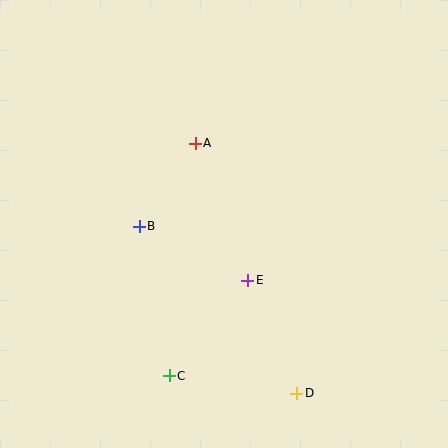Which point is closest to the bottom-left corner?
Point C is closest to the bottom-left corner.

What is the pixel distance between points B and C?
The distance between B and C is 152 pixels.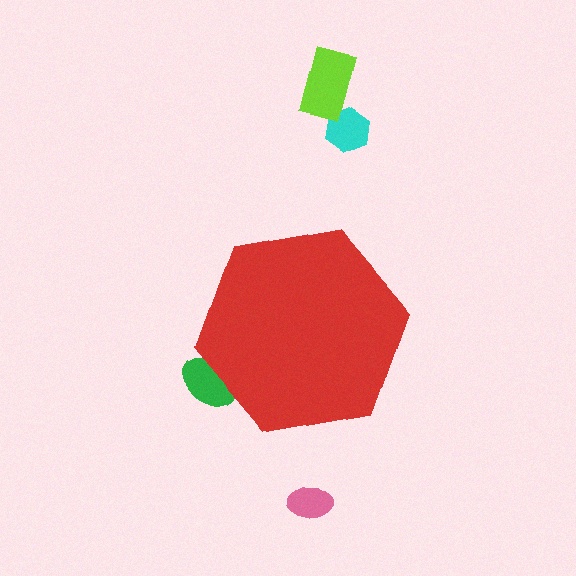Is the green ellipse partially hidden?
Yes, the green ellipse is partially hidden behind the red hexagon.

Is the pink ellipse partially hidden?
No, the pink ellipse is fully visible.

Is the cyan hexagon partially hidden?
No, the cyan hexagon is fully visible.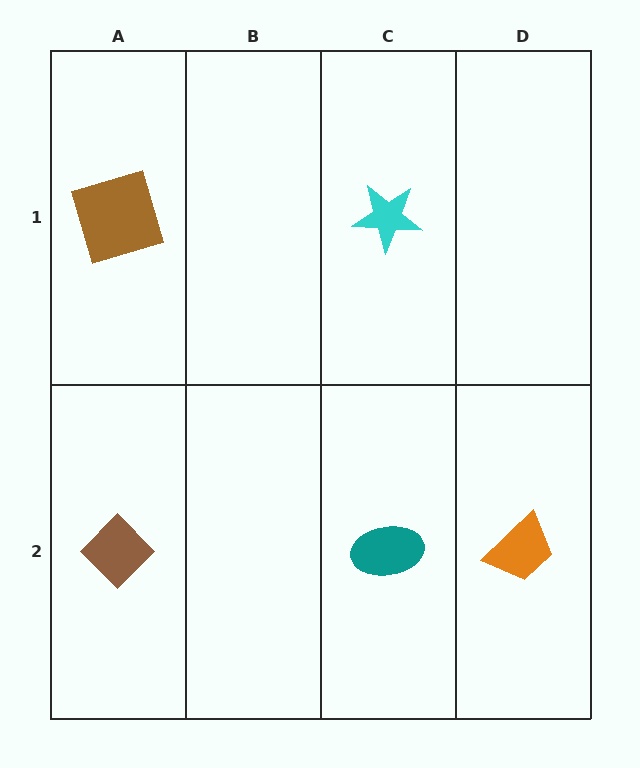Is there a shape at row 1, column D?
No, that cell is empty.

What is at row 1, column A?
A brown square.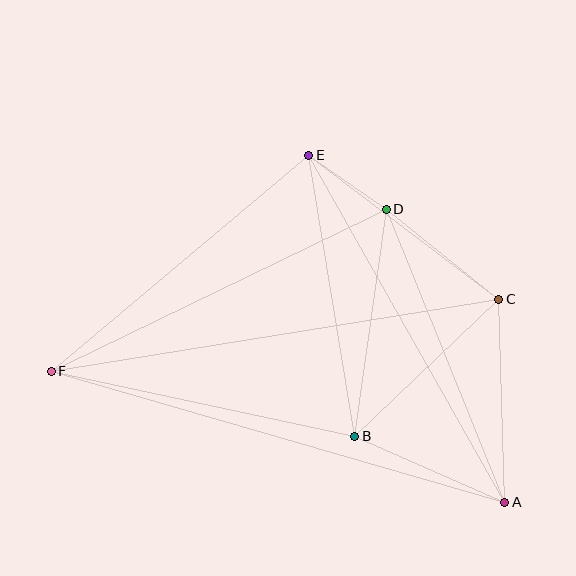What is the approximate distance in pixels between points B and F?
The distance between B and F is approximately 310 pixels.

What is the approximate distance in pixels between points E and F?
The distance between E and F is approximately 336 pixels.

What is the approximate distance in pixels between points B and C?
The distance between B and C is approximately 199 pixels.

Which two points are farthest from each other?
Points A and F are farthest from each other.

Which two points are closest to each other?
Points D and E are closest to each other.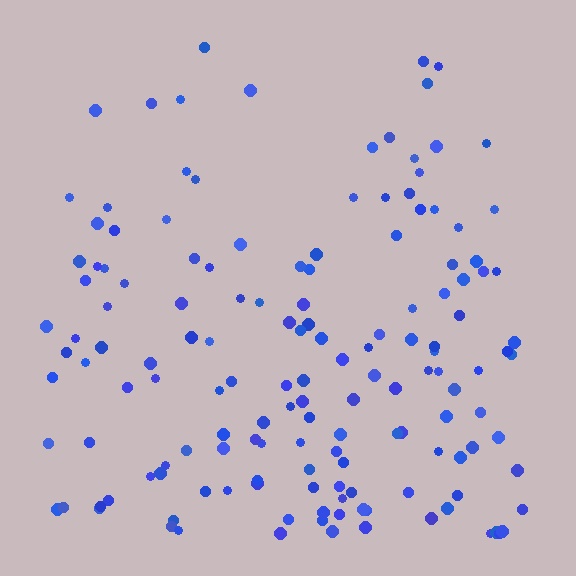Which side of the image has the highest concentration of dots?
The bottom.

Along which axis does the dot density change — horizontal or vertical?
Vertical.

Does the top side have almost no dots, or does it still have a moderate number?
Still a moderate number, just noticeably fewer than the bottom.